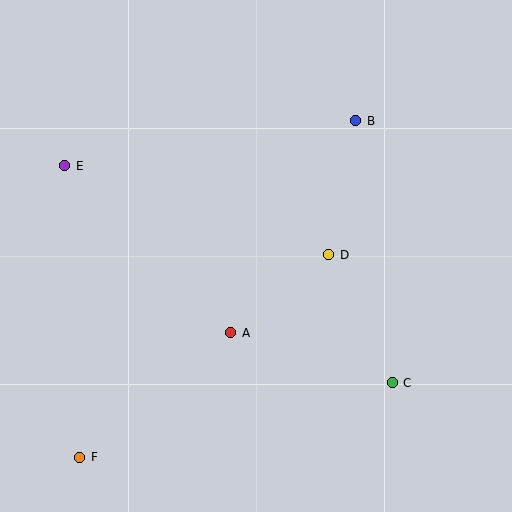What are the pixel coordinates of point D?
Point D is at (329, 255).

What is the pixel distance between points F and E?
The distance between F and E is 292 pixels.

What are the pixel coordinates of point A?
Point A is at (231, 333).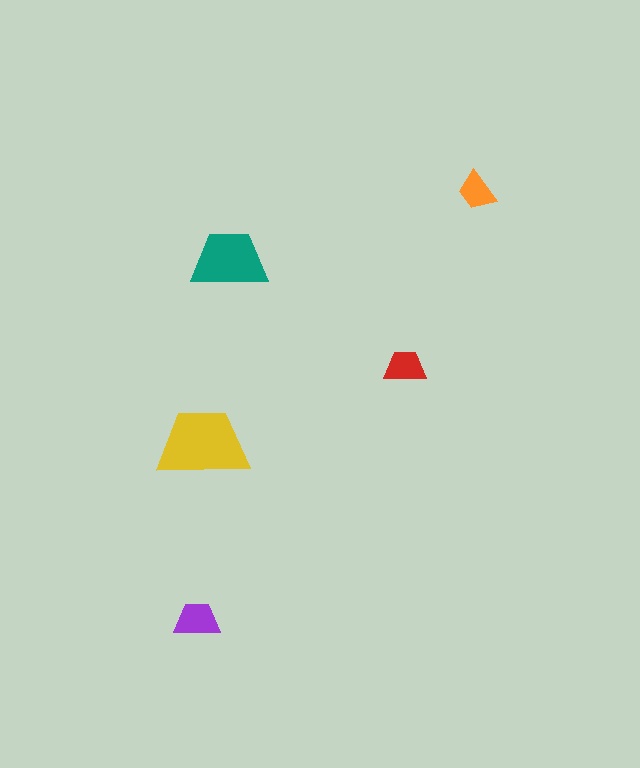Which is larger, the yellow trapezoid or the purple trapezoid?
The yellow one.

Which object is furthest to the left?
The purple trapezoid is leftmost.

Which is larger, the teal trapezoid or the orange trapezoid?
The teal one.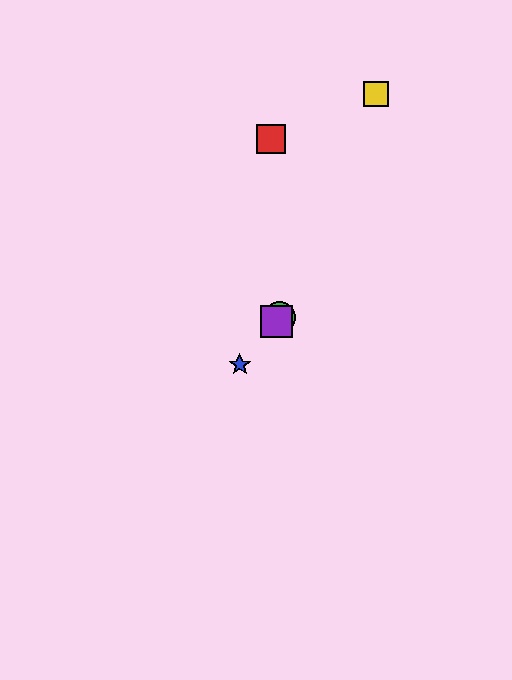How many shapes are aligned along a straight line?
3 shapes (the blue star, the green circle, the purple square) are aligned along a straight line.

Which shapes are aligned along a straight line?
The blue star, the green circle, the purple square are aligned along a straight line.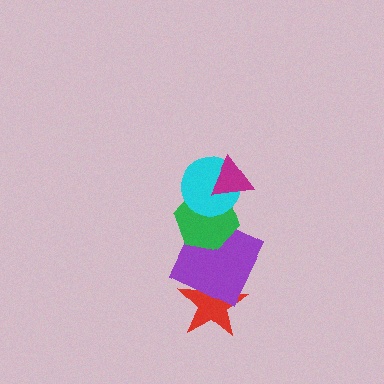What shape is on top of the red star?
The purple square is on top of the red star.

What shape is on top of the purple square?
The green hexagon is on top of the purple square.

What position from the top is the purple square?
The purple square is 4th from the top.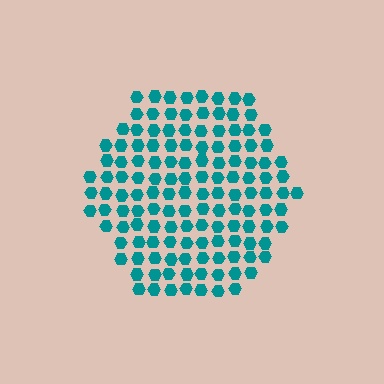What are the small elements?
The small elements are hexagons.